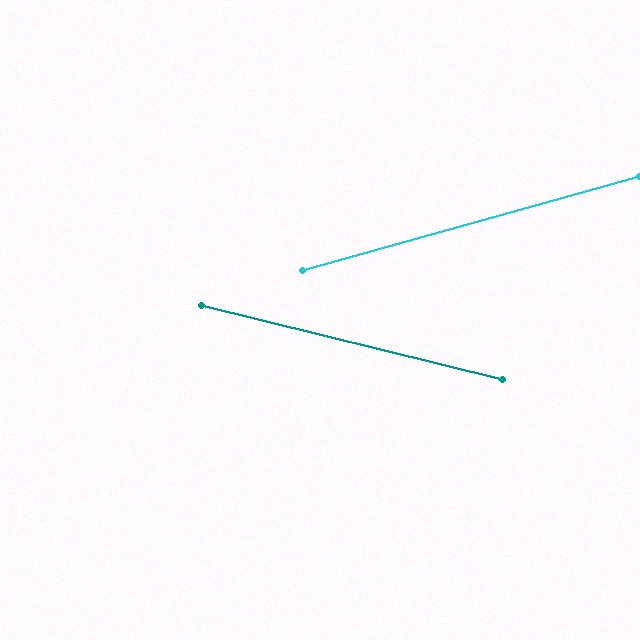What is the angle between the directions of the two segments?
Approximately 29 degrees.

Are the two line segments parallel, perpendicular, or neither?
Neither parallel nor perpendicular — they differ by about 29°.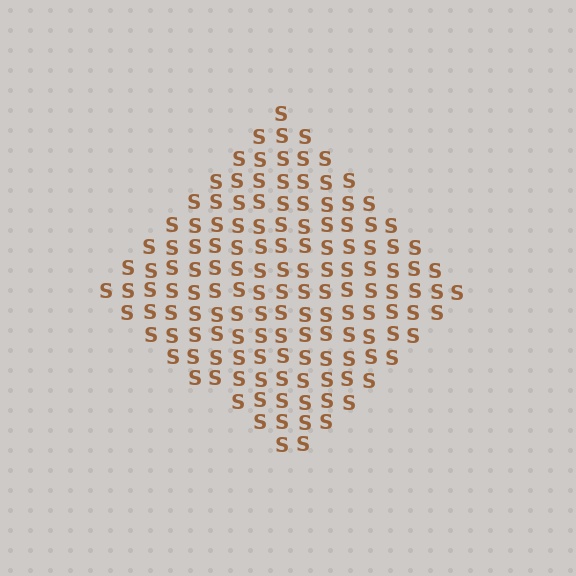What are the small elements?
The small elements are letter S's.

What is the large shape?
The large shape is a diamond.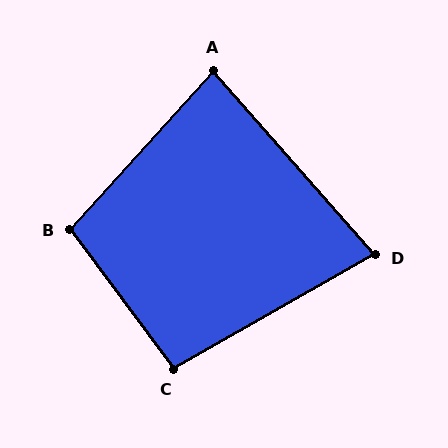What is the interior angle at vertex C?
Approximately 97 degrees (obtuse).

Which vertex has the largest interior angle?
B, at approximately 101 degrees.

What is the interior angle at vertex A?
Approximately 83 degrees (acute).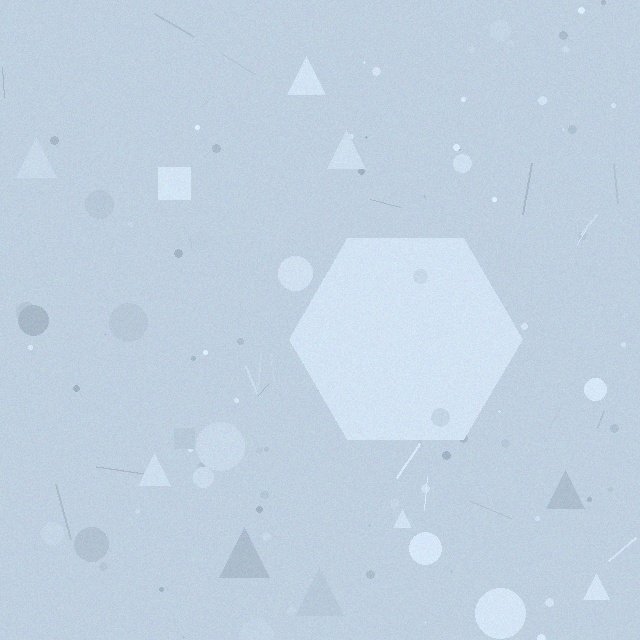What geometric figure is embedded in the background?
A hexagon is embedded in the background.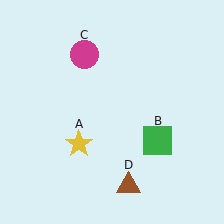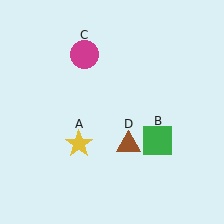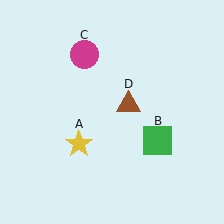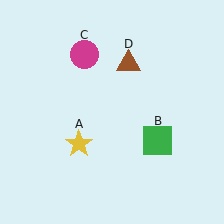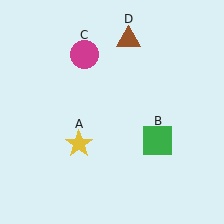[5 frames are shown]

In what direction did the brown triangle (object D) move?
The brown triangle (object D) moved up.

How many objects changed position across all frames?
1 object changed position: brown triangle (object D).